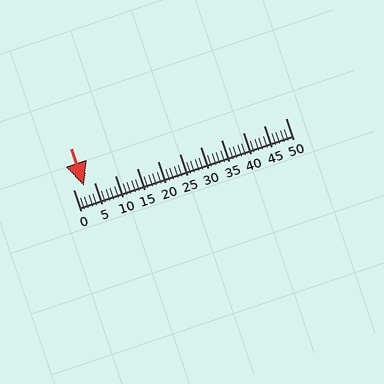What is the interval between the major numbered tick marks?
The major tick marks are spaced 5 units apart.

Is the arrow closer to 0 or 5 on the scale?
The arrow is closer to 5.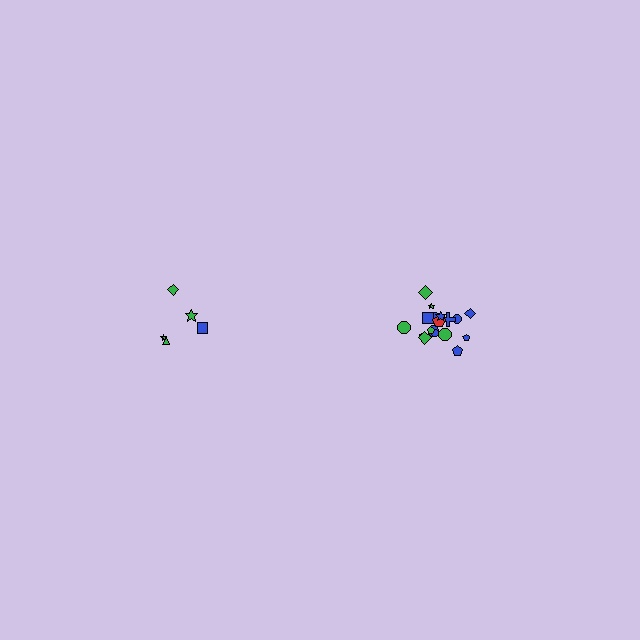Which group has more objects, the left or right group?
The right group.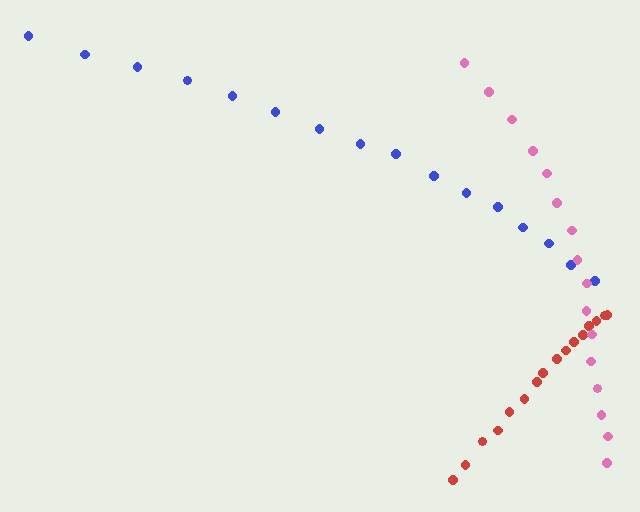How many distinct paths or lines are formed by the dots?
There are 3 distinct paths.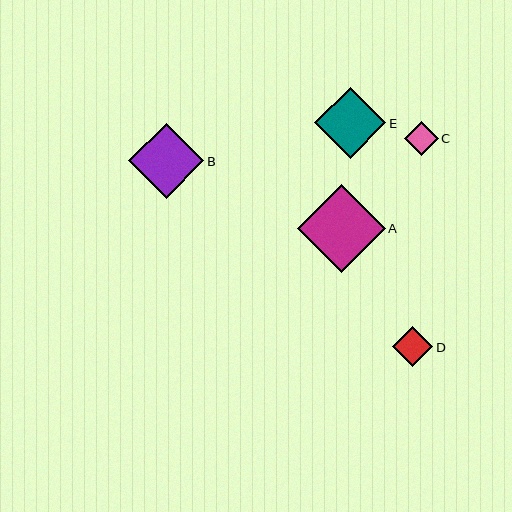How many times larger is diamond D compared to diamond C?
Diamond D is approximately 1.2 times the size of diamond C.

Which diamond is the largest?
Diamond A is the largest with a size of approximately 88 pixels.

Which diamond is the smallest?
Diamond C is the smallest with a size of approximately 34 pixels.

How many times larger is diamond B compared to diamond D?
Diamond B is approximately 1.9 times the size of diamond D.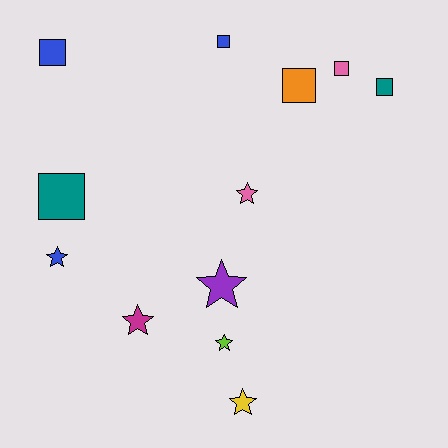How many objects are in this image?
There are 12 objects.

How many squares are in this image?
There are 6 squares.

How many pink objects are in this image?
There are 2 pink objects.